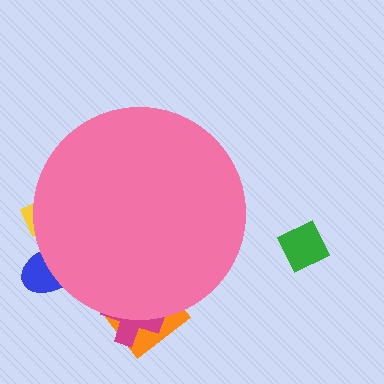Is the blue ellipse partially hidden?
Yes, the blue ellipse is partially hidden behind the pink circle.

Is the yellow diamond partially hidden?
Yes, the yellow diamond is partially hidden behind the pink circle.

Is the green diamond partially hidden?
No, the green diamond is fully visible.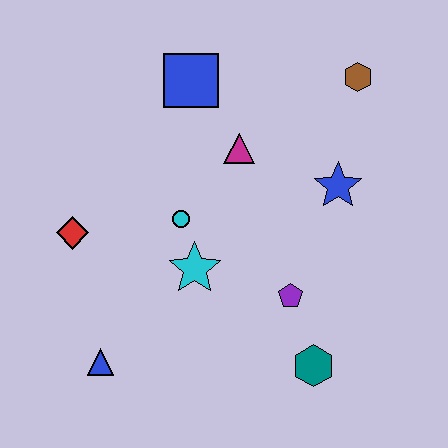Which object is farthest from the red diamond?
The brown hexagon is farthest from the red diamond.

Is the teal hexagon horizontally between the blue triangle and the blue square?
No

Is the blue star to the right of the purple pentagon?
Yes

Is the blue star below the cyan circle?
No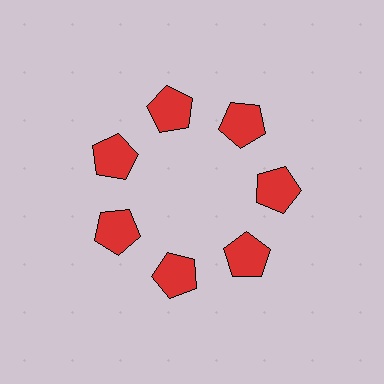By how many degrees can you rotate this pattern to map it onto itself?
The pattern maps onto itself every 51 degrees of rotation.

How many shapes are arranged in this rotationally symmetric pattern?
There are 7 shapes, arranged in 7 groups of 1.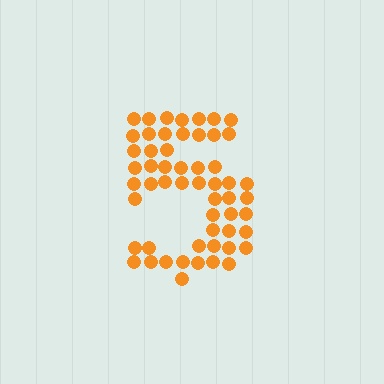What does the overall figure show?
The overall figure shows the digit 5.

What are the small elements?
The small elements are circles.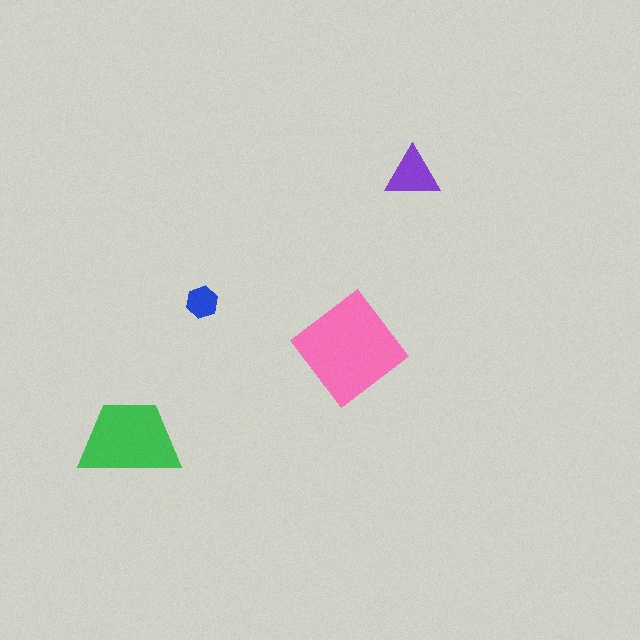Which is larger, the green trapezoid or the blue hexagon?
The green trapezoid.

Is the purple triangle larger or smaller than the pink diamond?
Smaller.